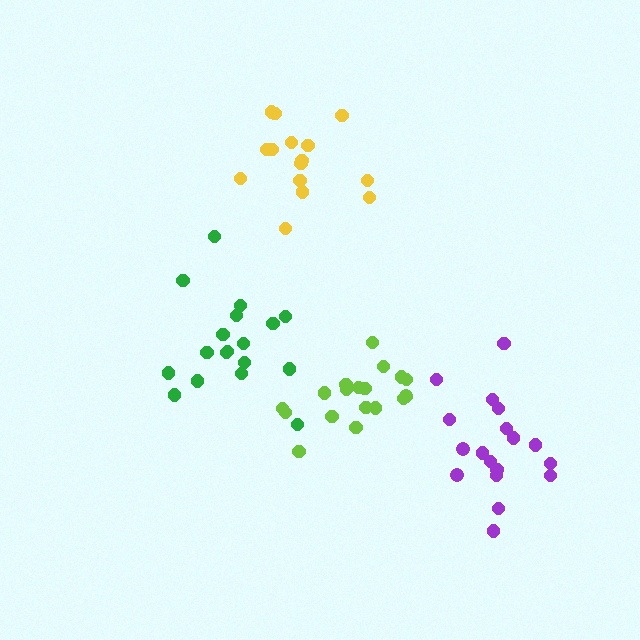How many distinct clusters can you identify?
There are 4 distinct clusters.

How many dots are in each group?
Group 1: 19 dots, Group 2: 18 dots, Group 3: 18 dots, Group 4: 15 dots (70 total).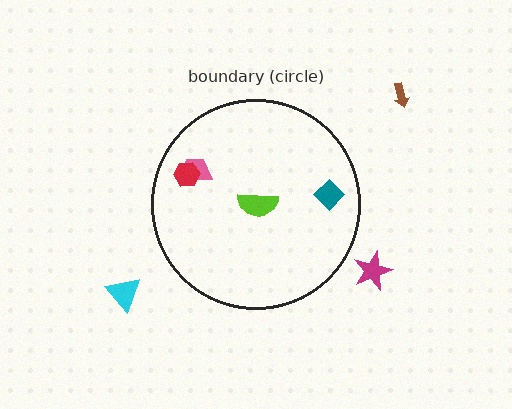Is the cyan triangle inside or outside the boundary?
Outside.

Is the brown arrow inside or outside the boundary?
Outside.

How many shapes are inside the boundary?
4 inside, 3 outside.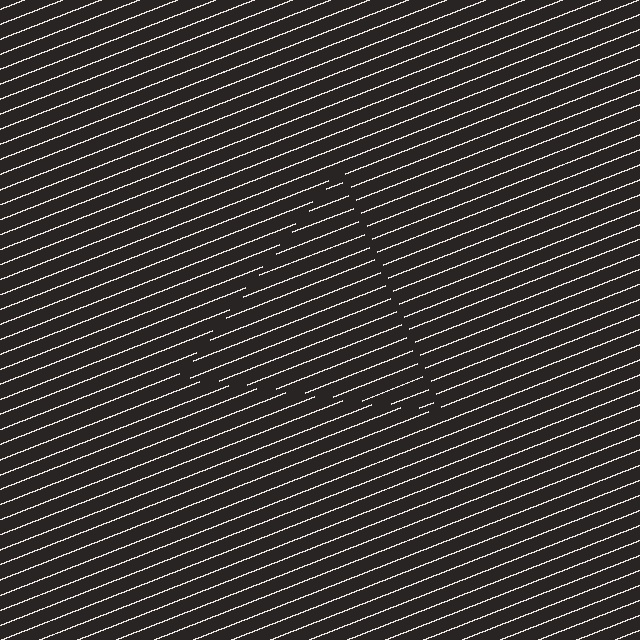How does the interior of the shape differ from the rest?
The interior of the shape contains the same grating, shifted by half a period — the contour is defined by the phase discontinuity where line-ends from the inner and outer gratings abut.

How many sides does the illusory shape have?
3 sides — the line-ends trace a triangle.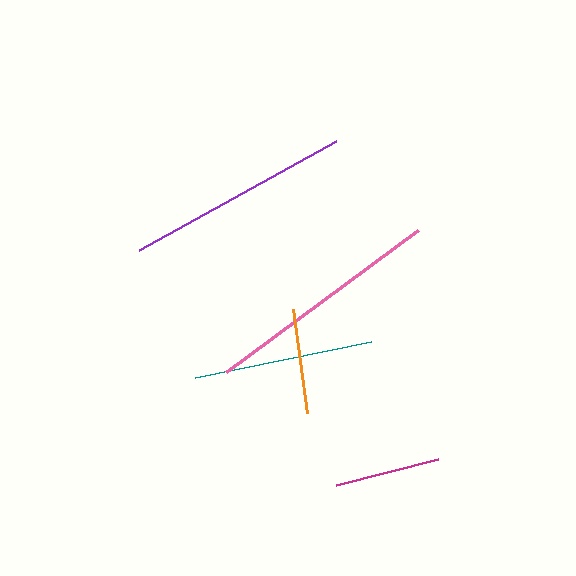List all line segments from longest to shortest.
From longest to shortest: pink, purple, teal, magenta, orange.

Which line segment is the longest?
The pink line is the longest at approximately 239 pixels.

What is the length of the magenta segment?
The magenta segment is approximately 106 pixels long.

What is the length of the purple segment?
The purple segment is approximately 225 pixels long.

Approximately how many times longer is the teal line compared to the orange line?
The teal line is approximately 1.7 times the length of the orange line.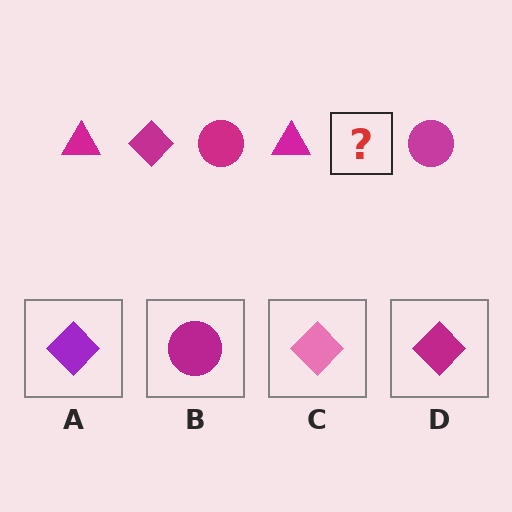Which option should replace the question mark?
Option D.